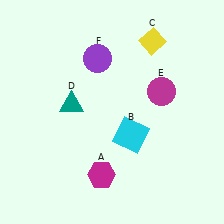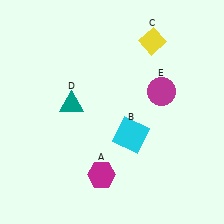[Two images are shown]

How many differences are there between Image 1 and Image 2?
There is 1 difference between the two images.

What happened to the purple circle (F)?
The purple circle (F) was removed in Image 2. It was in the top-left area of Image 1.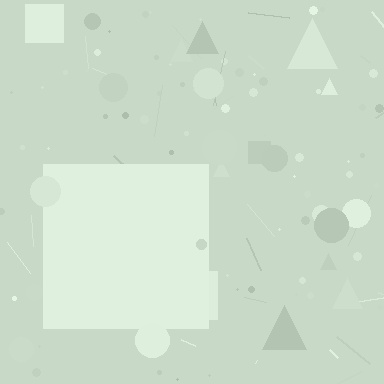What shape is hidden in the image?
A square is hidden in the image.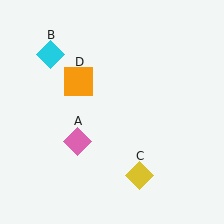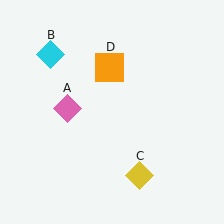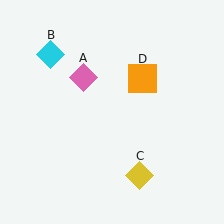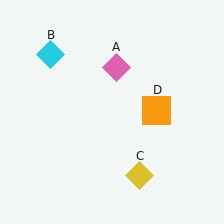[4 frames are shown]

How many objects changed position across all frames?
2 objects changed position: pink diamond (object A), orange square (object D).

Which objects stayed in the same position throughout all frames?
Cyan diamond (object B) and yellow diamond (object C) remained stationary.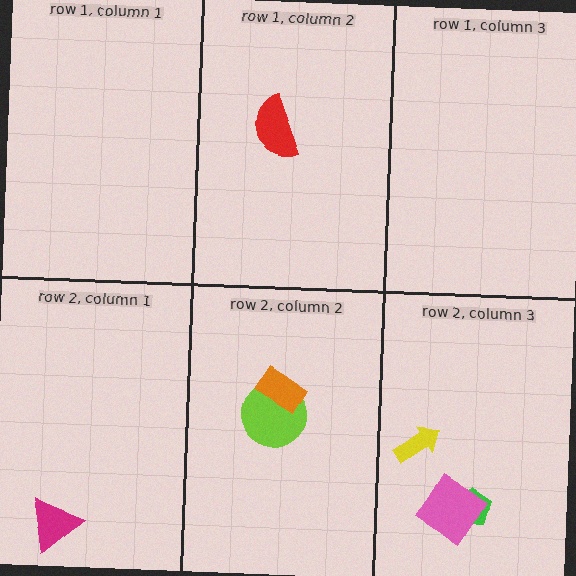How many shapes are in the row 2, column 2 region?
2.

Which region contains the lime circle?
The row 2, column 2 region.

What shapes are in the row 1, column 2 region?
The red semicircle.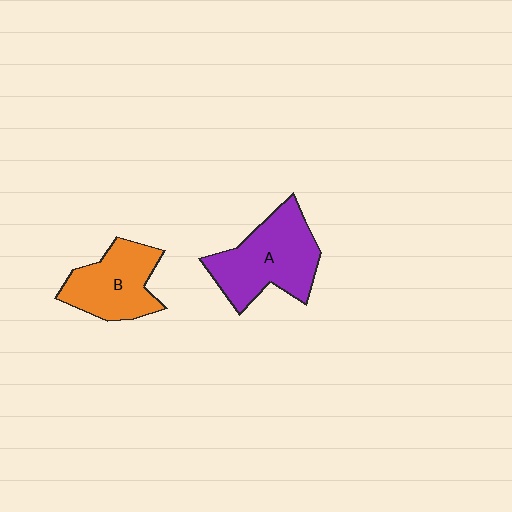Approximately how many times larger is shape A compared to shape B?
Approximately 1.3 times.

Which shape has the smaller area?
Shape B (orange).